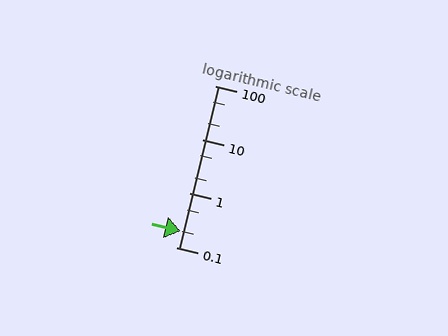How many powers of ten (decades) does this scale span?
The scale spans 3 decades, from 0.1 to 100.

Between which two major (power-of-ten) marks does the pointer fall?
The pointer is between 0.1 and 1.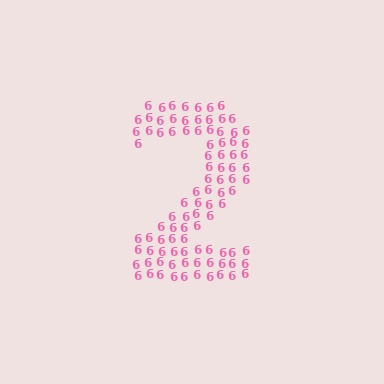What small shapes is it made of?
It is made of small digit 6's.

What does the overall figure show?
The overall figure shows the digit 2.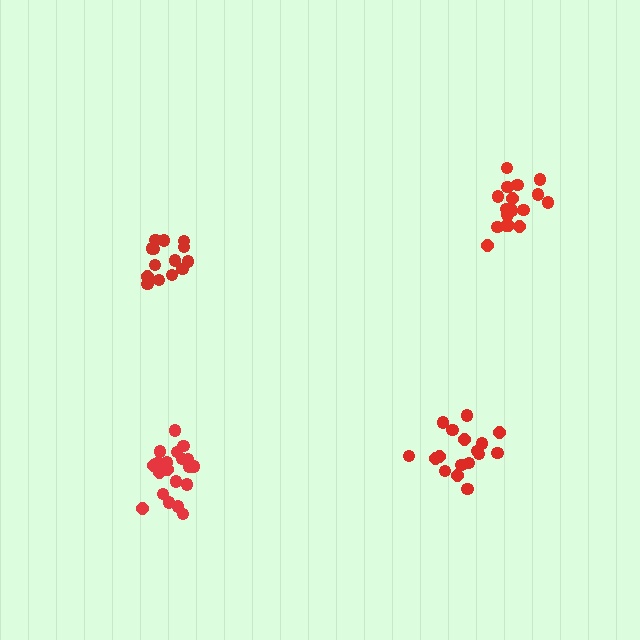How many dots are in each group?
Group 1: 20 dots, Group 2: 14 dots, Group 3: 17 dots, Group 4: 17 dots (68 total).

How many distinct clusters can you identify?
There are 4 distinct clusters.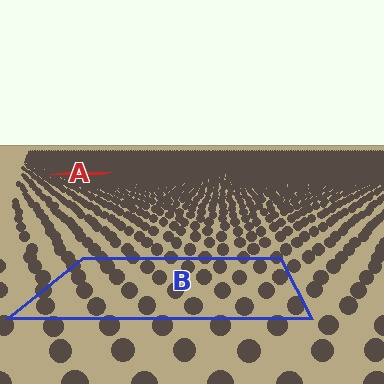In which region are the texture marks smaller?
The texture marks are smaller in region A, because it is farther away.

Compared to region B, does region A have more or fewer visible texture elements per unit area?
Region A has more texture elements per unit area — they are packed more densely because it is farther away.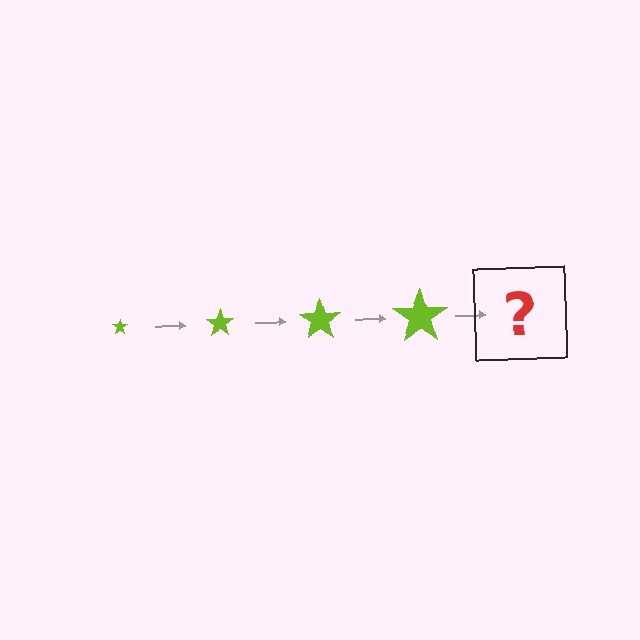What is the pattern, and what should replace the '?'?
The pattern is that the star gets progressively larger each step. The '?' should be a lime star, larger than the previous one.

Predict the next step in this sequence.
The next step is a lime star, larger than the previous one.